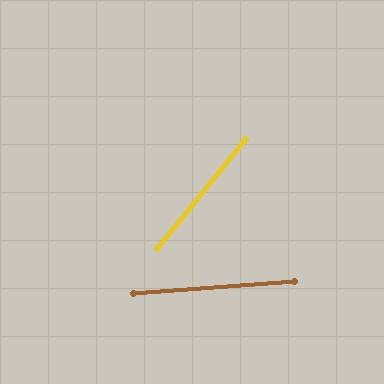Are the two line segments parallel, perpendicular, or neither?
Neither parallel nor perpendicular — they differ by about 47°.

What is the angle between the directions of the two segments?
Approximately 47 degrees.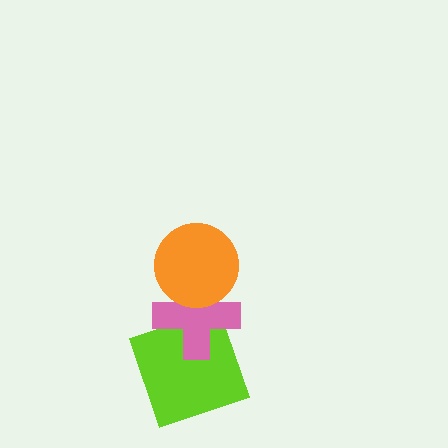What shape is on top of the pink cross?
The orange circle is on top of the pink cross.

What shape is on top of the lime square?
The pink cross is on top of the lime square.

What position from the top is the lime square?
The lime square is 3rd from the top.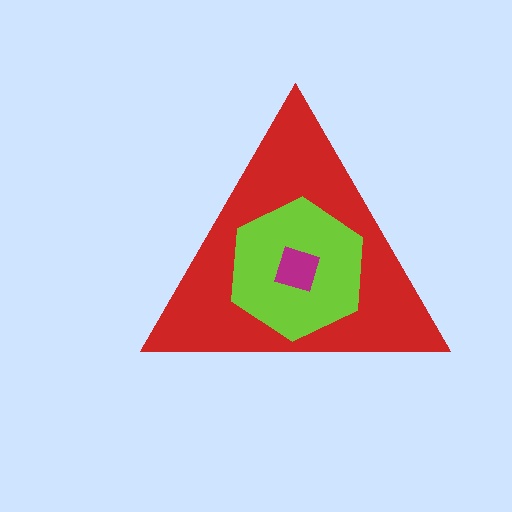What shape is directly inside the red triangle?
The lime hexagon.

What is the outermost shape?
The red triangle.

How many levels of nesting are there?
3.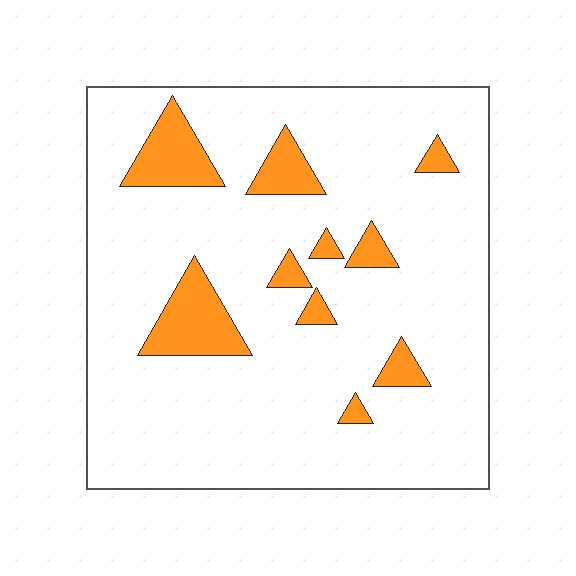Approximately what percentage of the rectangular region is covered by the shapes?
Approximately 15%.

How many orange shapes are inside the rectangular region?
10.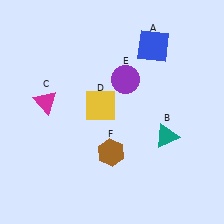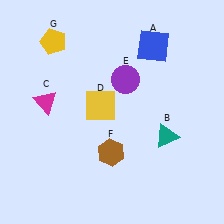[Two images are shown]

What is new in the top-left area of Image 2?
A yellow pentagon (G) was added in the top-left area of Image 2.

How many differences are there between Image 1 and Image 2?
There is 1 difference between the two images.